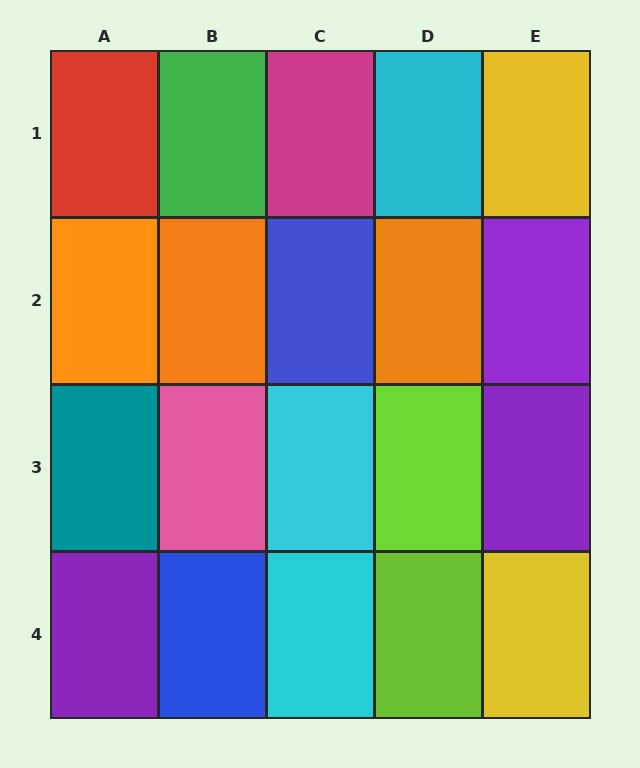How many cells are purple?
3 cells are purple.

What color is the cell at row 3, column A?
Teal.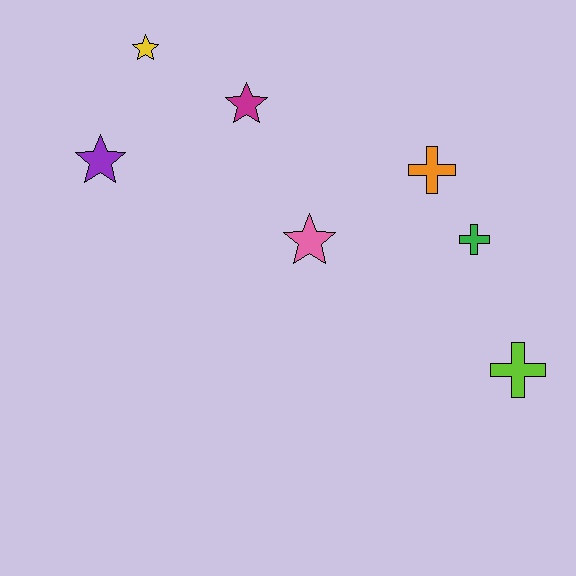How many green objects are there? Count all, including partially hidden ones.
There is 1 green object.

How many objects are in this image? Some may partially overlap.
There are 7 objects.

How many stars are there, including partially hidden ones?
There are 4 stars.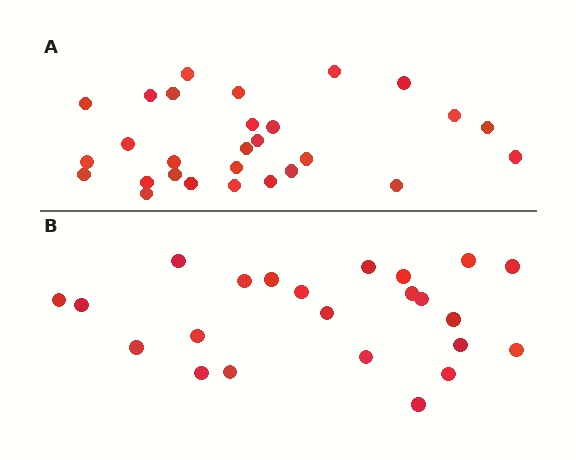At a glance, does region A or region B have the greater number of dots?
Region A (the top region) has more dots.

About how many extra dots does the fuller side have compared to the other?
Region A has about 5 more dots than region B.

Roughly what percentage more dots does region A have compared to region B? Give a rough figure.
About 20% more.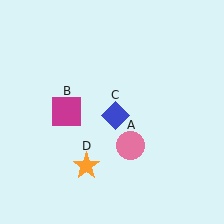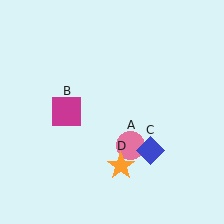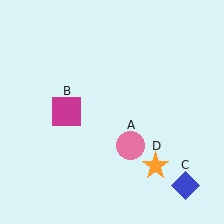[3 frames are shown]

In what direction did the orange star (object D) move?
The orange star (object D) moved right.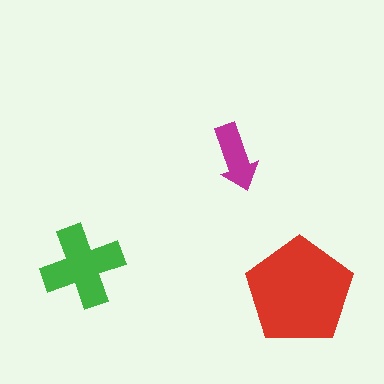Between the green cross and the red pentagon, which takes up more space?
The red pentagon.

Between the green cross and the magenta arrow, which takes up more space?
The green cross.